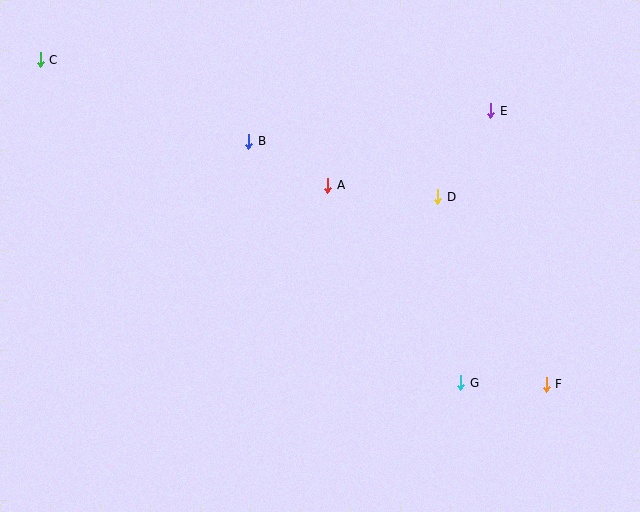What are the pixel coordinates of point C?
Point C is at (40, 60).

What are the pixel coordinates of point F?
Point F is at (546, 384).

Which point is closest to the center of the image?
Point A at (328, 185) is closest to the center.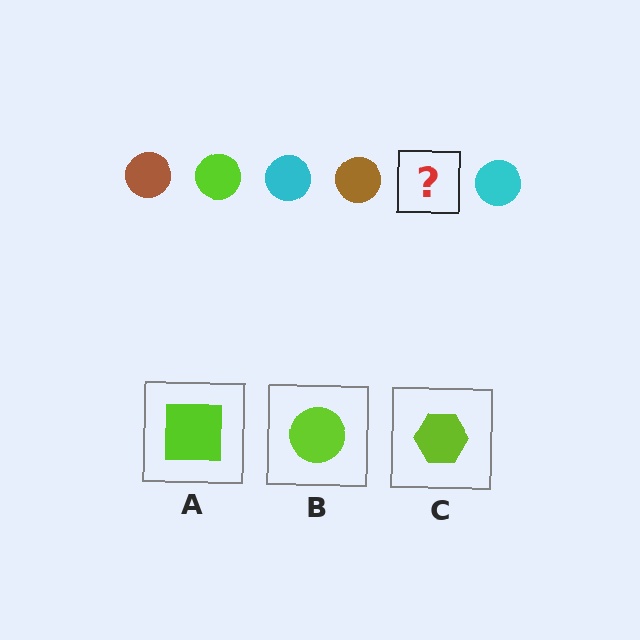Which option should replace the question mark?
Option B.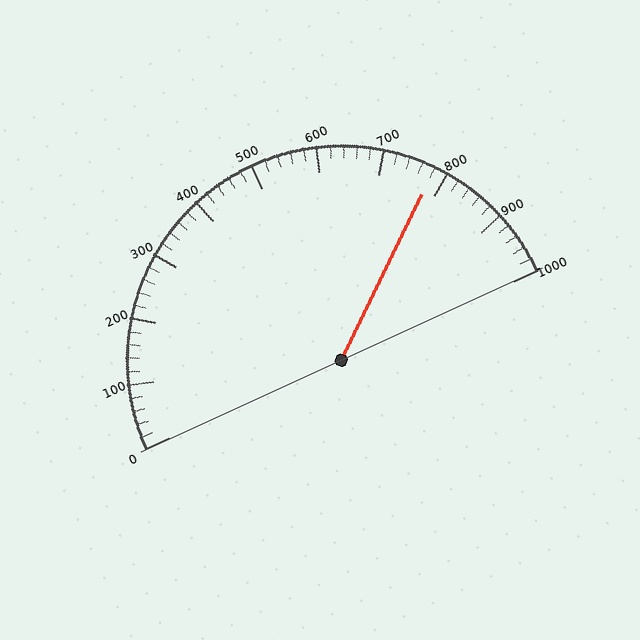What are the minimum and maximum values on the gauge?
The gauge ranges from 0 to 1000.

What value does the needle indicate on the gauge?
The needle indicates approximately 780.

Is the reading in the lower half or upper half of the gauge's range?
The reading is in the upper half of the range (0 to 1000).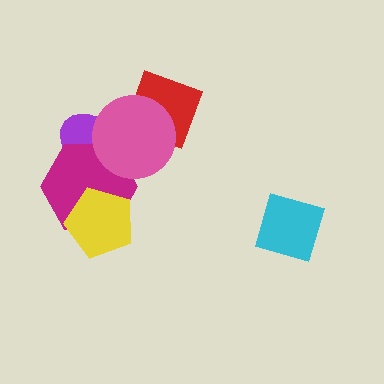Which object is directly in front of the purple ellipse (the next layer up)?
The magenta hexagon is directly in front of the purple ellipse.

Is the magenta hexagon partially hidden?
Yes, it is partially covered by another shape.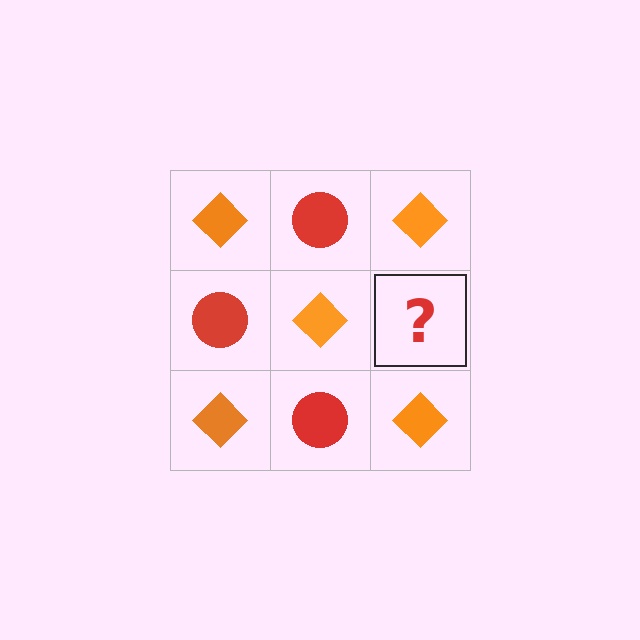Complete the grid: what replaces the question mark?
The question mark should be replaced with a red circle.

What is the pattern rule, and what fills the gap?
The rule is that it alternates orange diamond and red circle in a checkerboard pattern. The gap should be filled with a red circle.